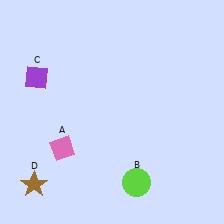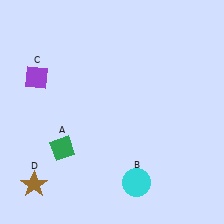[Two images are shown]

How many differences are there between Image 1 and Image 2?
There are 2 differences between the two images.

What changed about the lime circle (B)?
In Image 1, B is lime. In Image 2, it changed to cyan.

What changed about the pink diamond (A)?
In Image 1, A is pink. In Image 2, it changed to green.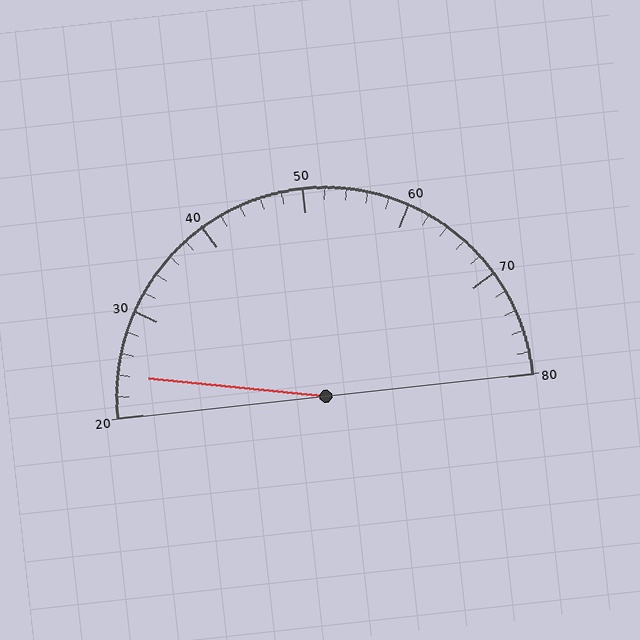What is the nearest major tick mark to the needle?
The nearest major tick mark is 20.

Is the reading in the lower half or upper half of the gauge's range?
The reading is in the lower half of the range (20 to 80).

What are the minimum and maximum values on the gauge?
The gauge ranges from 20 to 80.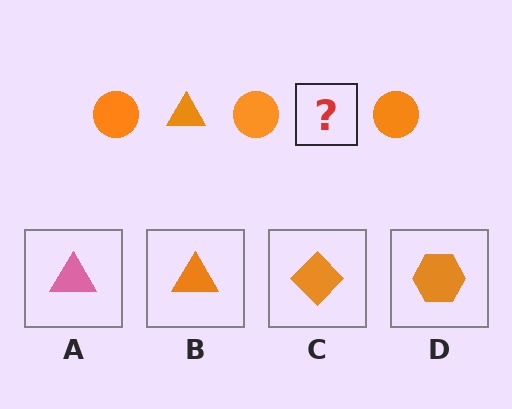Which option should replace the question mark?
Option B.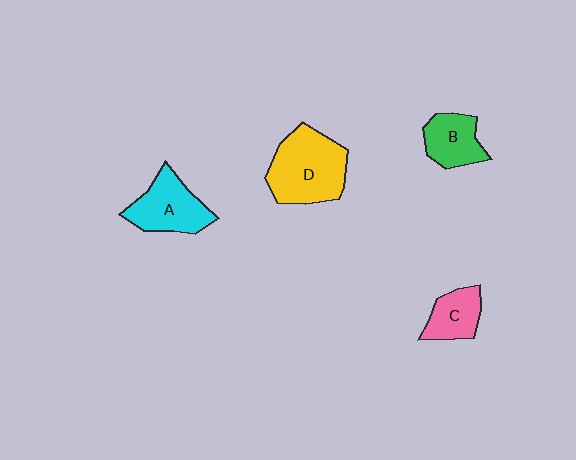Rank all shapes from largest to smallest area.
From largest to smallest: D (yellow), A (cyan), B (green), C (pink).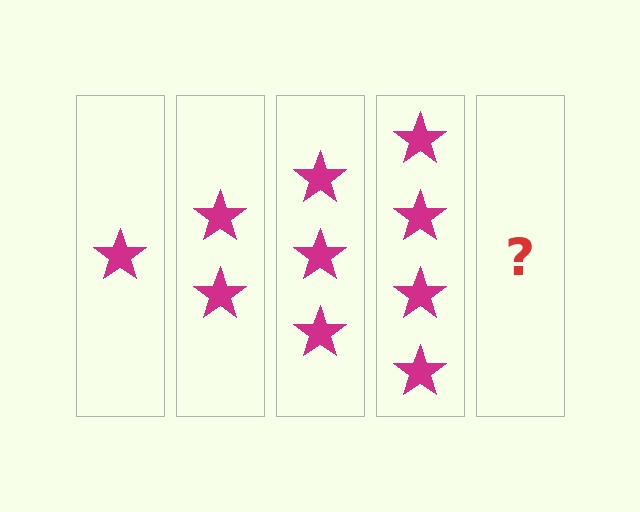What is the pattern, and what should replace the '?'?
The pattern is that each step adds one more star. The '?' should be 5 stars.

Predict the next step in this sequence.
The next step is 5 stars.